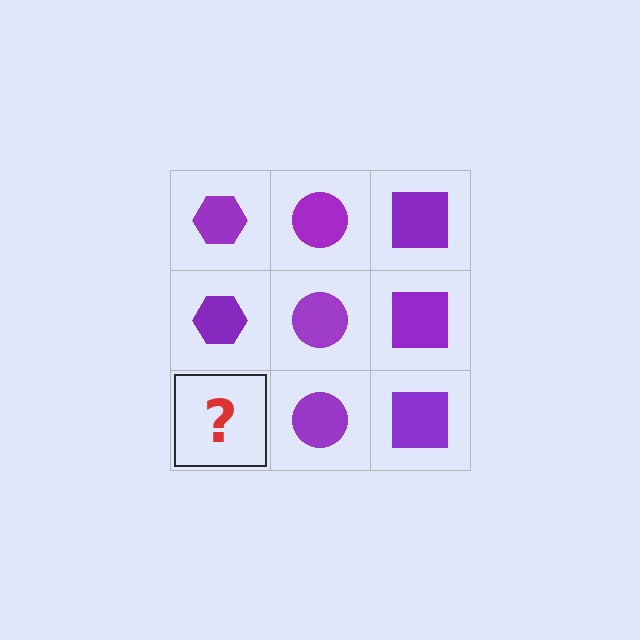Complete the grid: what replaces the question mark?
The question mark should be replaced with a purple hexagon.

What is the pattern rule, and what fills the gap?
The rule is that each column has a consistent shape. The gap should be filled with a purple hexagon.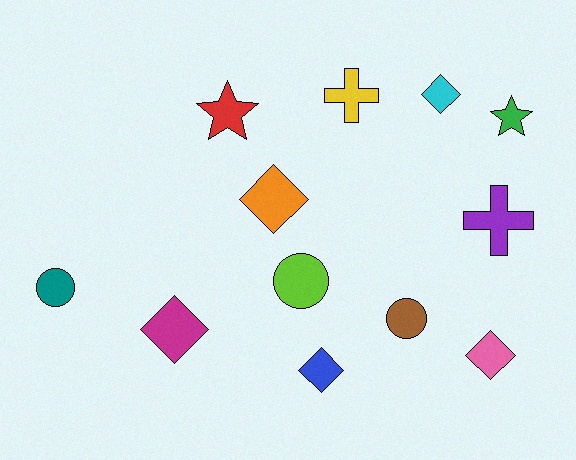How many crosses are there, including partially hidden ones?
There are 2 crosses.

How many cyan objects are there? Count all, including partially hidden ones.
There is 1 cyan object.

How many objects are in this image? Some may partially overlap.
There are 12 objects.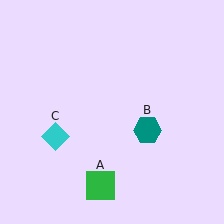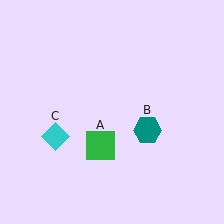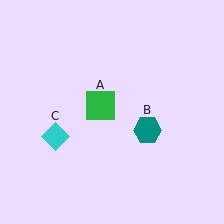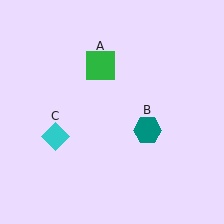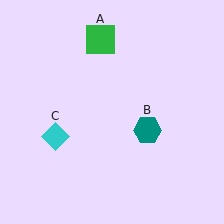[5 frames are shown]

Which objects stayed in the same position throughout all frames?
Teal hexagon (object B) and cyan diamond (object C) remained stationary.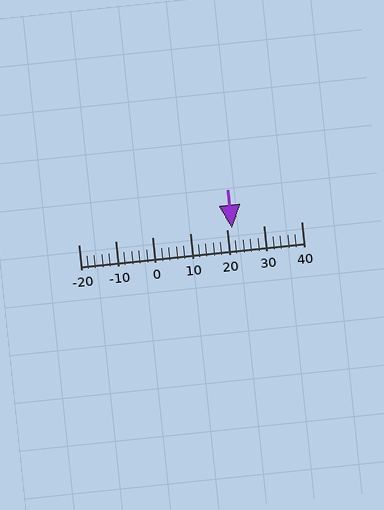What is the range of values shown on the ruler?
The ruler shows values from -20 to 40.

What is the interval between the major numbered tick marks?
The major tick marks are spaced 10 units apart.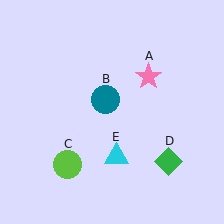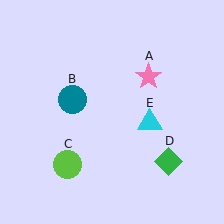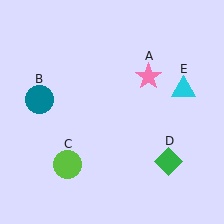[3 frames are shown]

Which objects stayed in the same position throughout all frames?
Pink star (object A) and lime circle (object C) and green diamond (object D) remained stationary.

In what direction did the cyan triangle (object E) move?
The cyan triangle (object E) moved up and to the right.